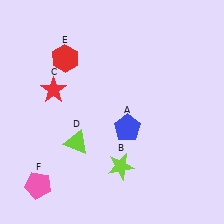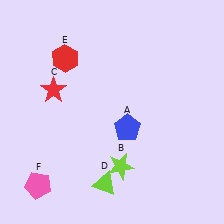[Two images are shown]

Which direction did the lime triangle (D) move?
The lime triangle (D) moved down.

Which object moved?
The lime triangle (D) moved down.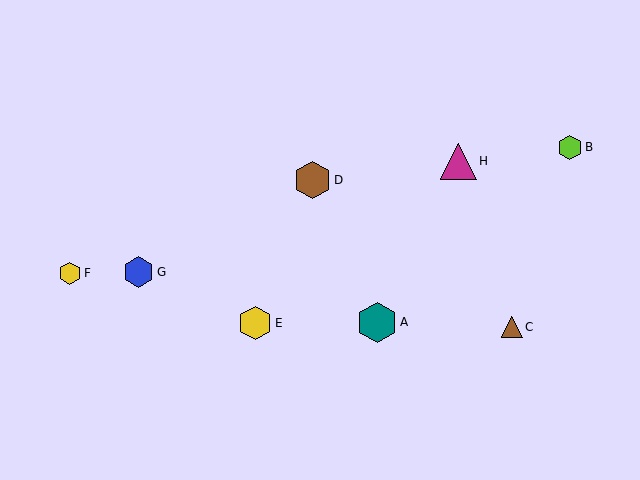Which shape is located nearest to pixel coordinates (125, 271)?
The blue hexagon (labeled G) at (138, 272) is nearest to that location.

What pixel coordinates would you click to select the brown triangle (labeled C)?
Click at (512, 327) to select the brown triangle C.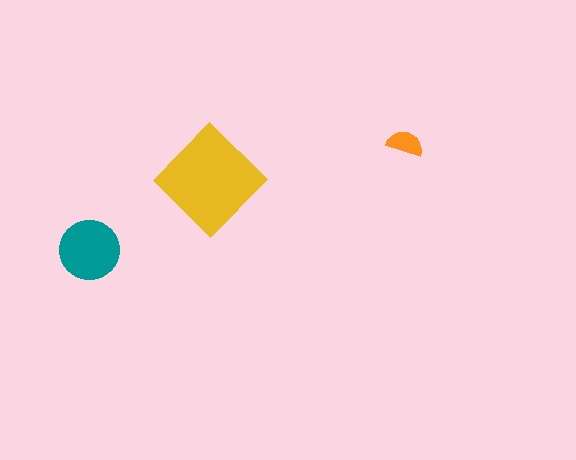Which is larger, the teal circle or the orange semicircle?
The teal circle.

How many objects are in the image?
There are 3 objects in the image.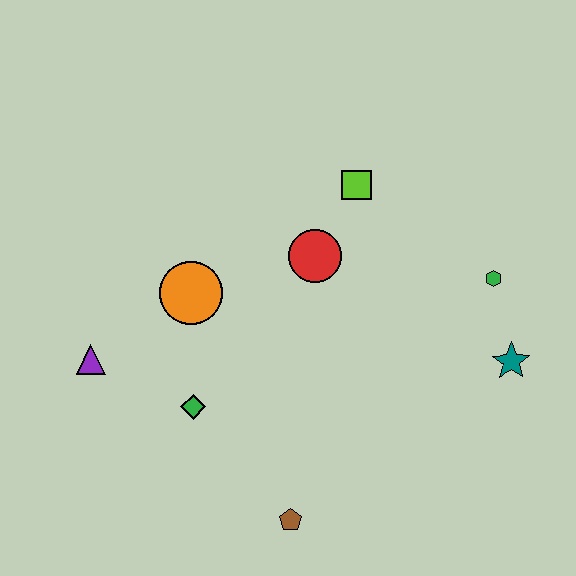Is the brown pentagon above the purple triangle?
No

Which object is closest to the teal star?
The green hexagon is closest to the teal star.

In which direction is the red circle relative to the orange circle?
The red circle is to the right of the orange circle.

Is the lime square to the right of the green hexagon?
No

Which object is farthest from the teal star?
The purple triangle is farthest from the teal star.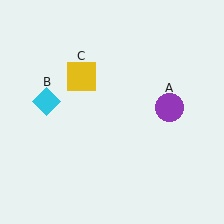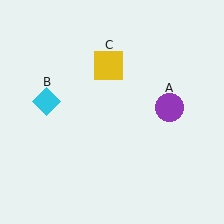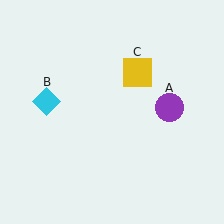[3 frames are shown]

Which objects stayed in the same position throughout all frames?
Purple circle (object A) and cyan diamond (object B) remained stationary.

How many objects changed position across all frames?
1 object changed position: yellow square (object C).